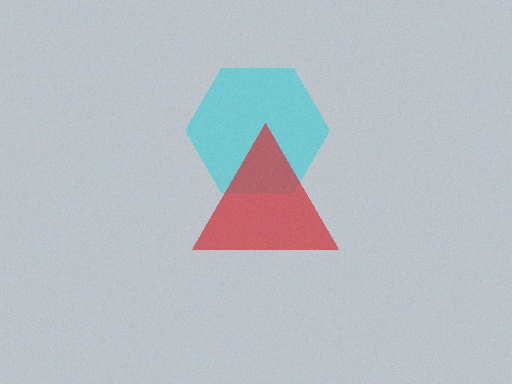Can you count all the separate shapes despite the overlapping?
Yes, there are 2 separate shapes.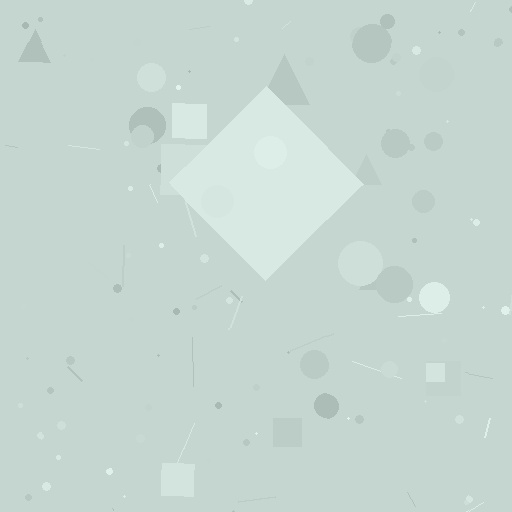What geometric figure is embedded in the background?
A diamond is embedded in the background.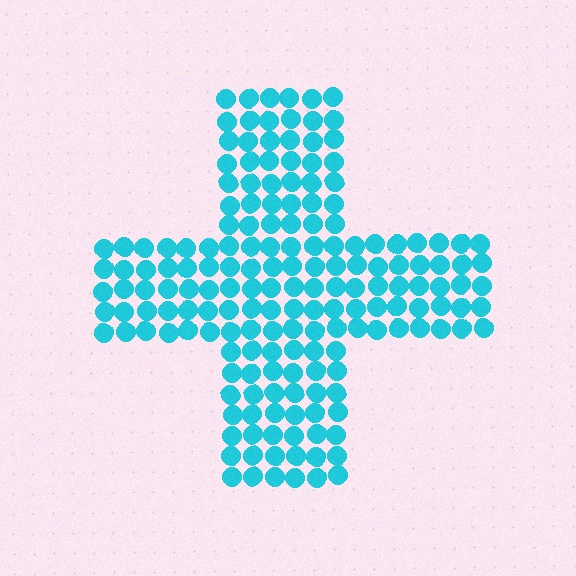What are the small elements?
The small elements are circles.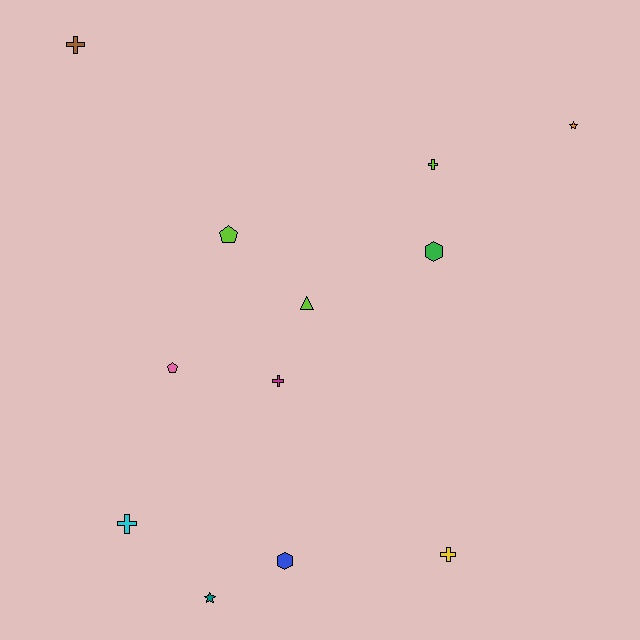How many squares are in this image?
There are no squares.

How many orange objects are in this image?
There is 1 orange object.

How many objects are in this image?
There are 12 objects.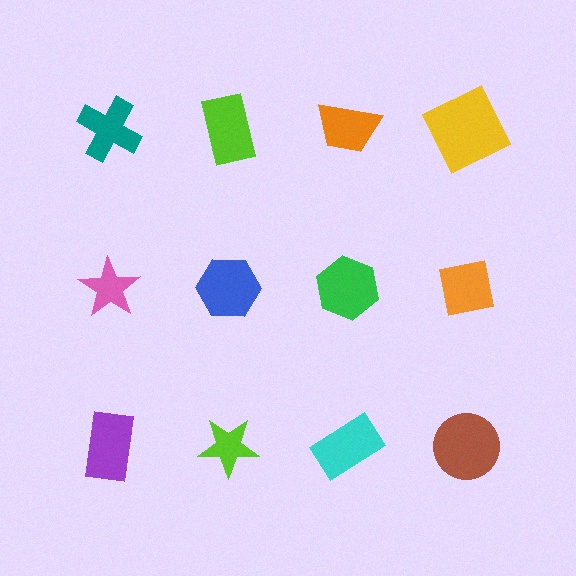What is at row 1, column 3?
An orange trapezoid.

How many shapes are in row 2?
4 shapes.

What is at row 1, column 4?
A yellow square.